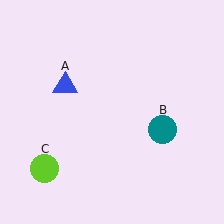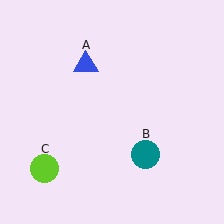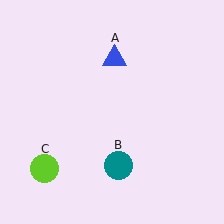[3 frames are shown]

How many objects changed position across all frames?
2 objects changed position: blue triangle (object A), teal circle (object B).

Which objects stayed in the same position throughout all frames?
Lime circle (object C) remained stationary.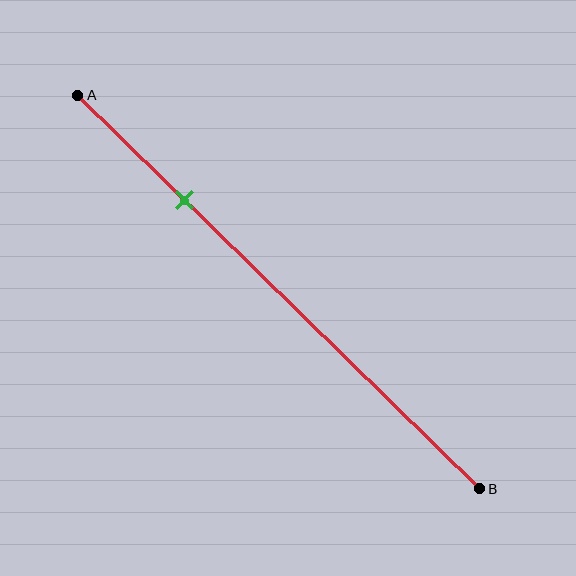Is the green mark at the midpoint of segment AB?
No, the mark is at about 25% from A, not at the 50% midpoint.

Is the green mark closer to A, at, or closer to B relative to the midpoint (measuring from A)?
The green mark is closer to point A than the midpoint of segment AB.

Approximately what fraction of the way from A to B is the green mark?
The green mark is approximately 25% of the way from A to B.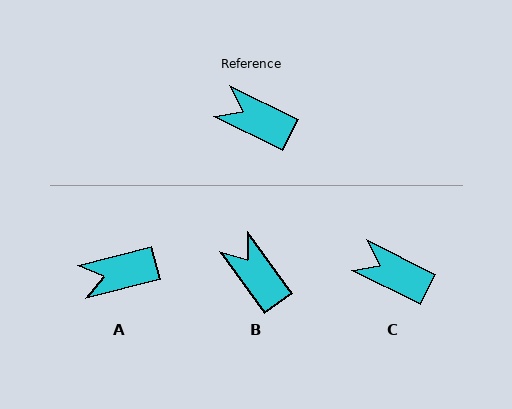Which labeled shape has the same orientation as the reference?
C.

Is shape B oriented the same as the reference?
No, it is off by about 28 degrees.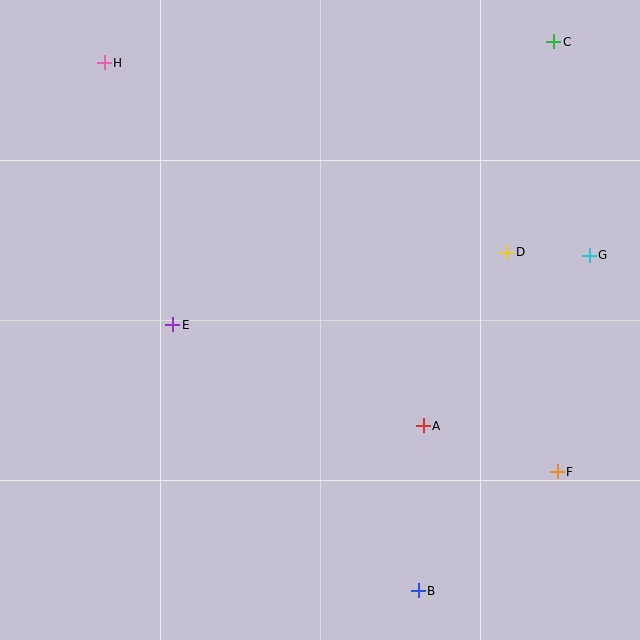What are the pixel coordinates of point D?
Point D is at (507, 252).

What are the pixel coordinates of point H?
Point H is at (105, 62).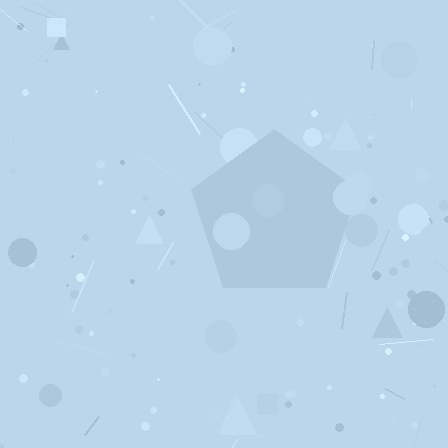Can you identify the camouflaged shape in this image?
The camouflaged shape is a pentagon.